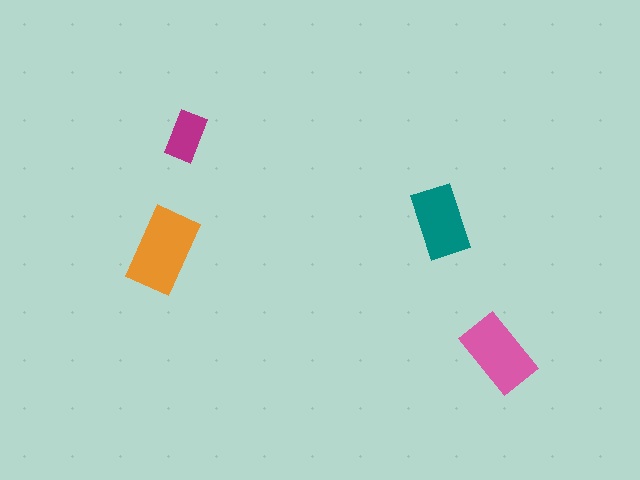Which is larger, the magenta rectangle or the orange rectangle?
The orange one.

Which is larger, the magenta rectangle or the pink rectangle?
The pink one.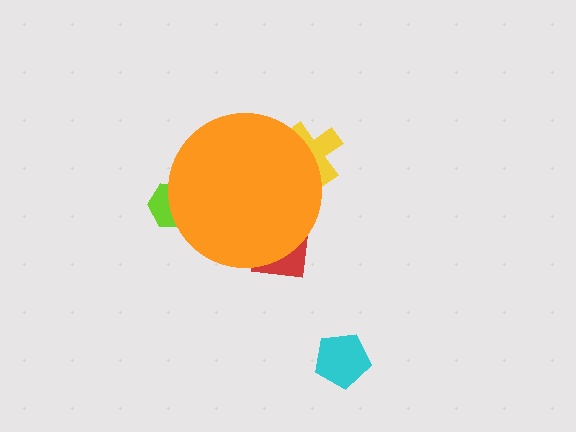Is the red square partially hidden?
Yes, the red square is partially hidden behind the orange circle.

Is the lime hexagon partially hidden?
Yes, the lime hexagon is partially hidden behind the orange circle.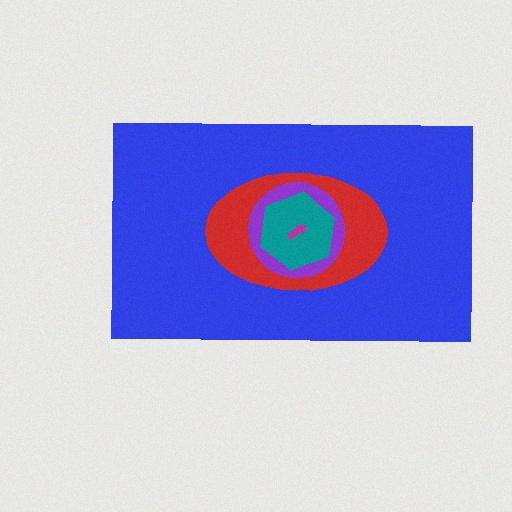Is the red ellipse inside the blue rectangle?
Yes.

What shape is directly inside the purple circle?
The teal hexagon.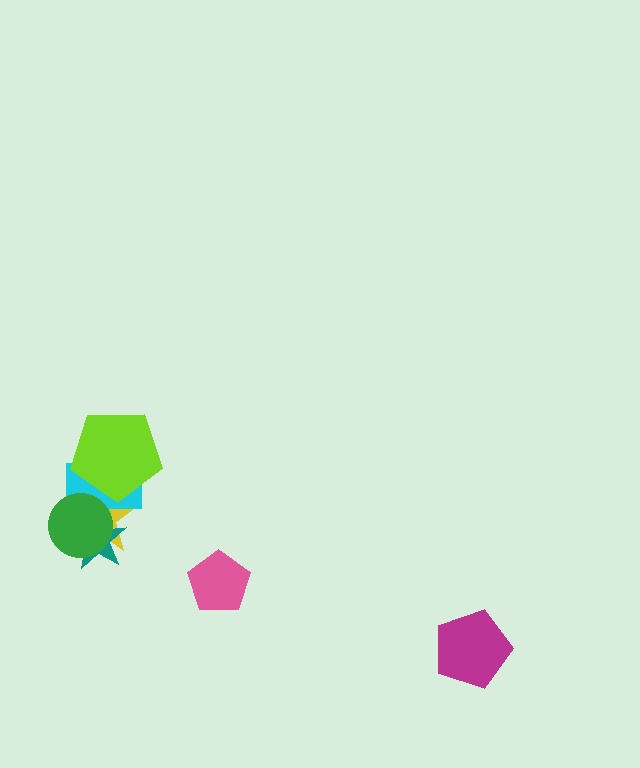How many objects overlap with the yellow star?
4 objects overlap with the yellow star.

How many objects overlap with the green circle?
3 objects overlap with the green circle.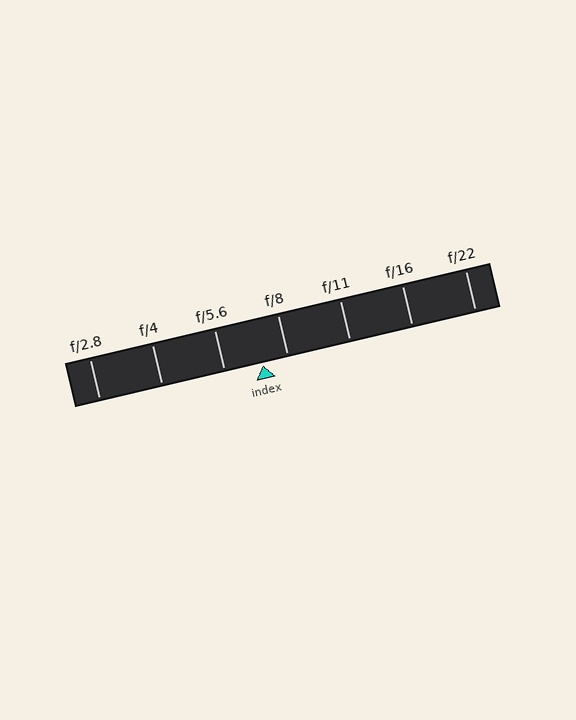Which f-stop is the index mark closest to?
The index mark is closest to f/8.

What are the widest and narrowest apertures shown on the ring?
The widest aperture shown is f/2.8 and the narrowest is f/22.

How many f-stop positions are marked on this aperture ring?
There are 7 f-stop positions marked.